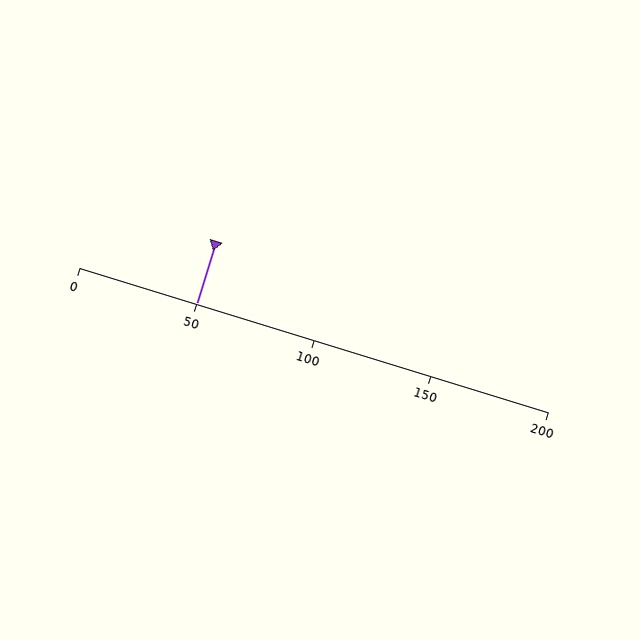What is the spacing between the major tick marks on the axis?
The major ticks are spaced 50 apart.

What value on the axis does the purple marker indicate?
The marker indicates approximately 50.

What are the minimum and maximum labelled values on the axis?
The axis runs from 0 to 200.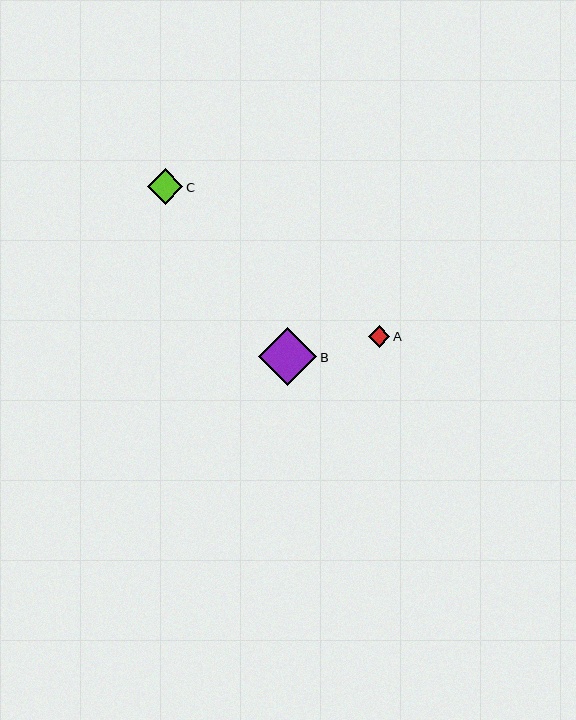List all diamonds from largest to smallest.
From largest to smallest: B, C, A.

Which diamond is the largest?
Diamond B is the largest with a size of approximately 58 pixels.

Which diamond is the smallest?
Diamond A is the smallest with a size of approximately 22 pixels.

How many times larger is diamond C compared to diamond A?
Diamond C is approximately 1.6 times the size of diamond A.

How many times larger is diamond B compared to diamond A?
Diamond B is approximately 2.6 times the size of diamond A.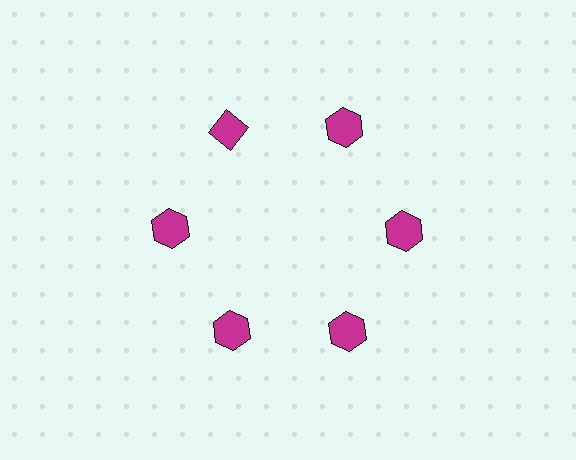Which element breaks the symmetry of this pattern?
The magenta diamond at roughly the 11 o'clock position breaks the symmetry. All other shapes are magenta hexagons.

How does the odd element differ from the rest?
It has a different shape: diamond instead of hexagon.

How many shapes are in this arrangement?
There are 6 shapes arranged in a ring pattern.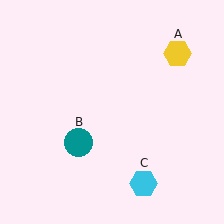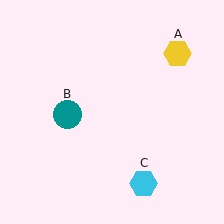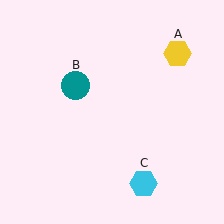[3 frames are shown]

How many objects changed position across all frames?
1 object changed position: teal circle (object B).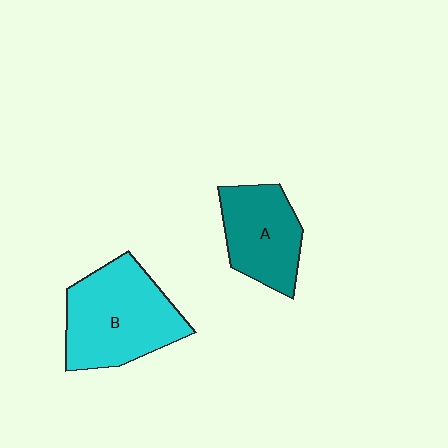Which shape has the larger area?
Shape B (cyan).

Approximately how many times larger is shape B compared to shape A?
Approximately 1.4 times.